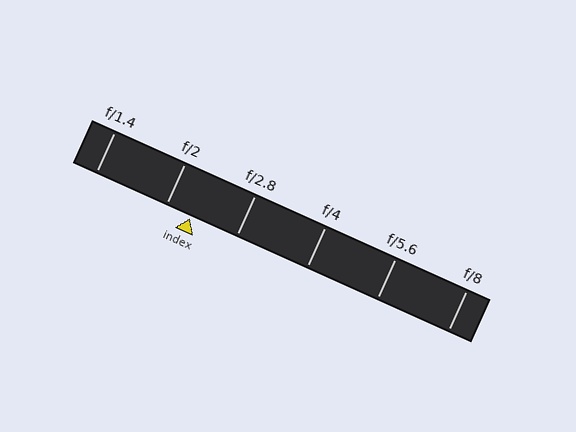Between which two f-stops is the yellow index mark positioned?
The index mark is between f/2 and f/2.8.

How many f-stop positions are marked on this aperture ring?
There are 6 f-stop positions marked.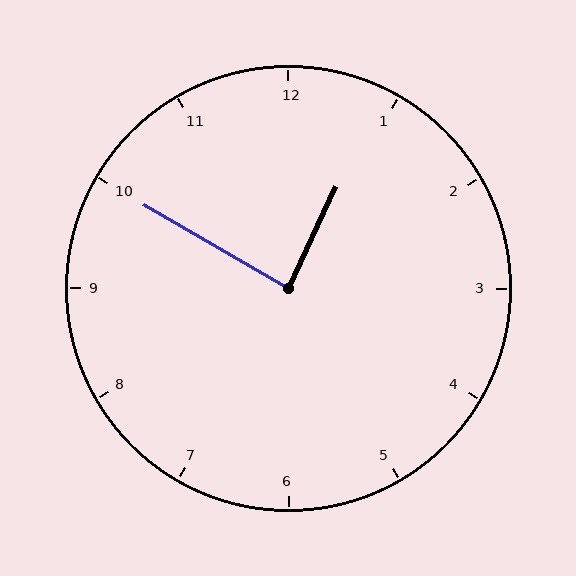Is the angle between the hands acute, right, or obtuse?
It is right.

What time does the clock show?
12:50.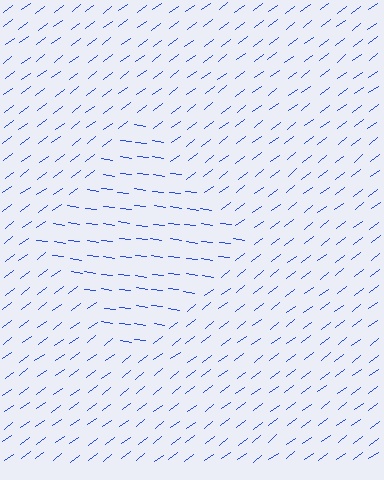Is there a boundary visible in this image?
Yes, there is a texture boundary formed by a change in line orientation.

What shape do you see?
I see a diamond.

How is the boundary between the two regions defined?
The boundary is defined purely by a change in line orientation (approximately 45 degrees difference). All lines are the same color and thickness.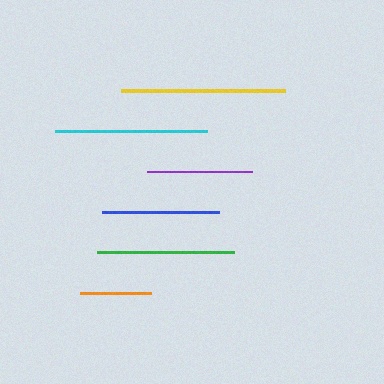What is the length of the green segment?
The green segment is approximately 136 pixels long.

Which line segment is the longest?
The yellow line is the longest at approximately 165 pixels.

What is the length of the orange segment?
The orange segment is approximately 71 pixels long.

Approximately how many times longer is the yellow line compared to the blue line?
The yellow line is approximately 1.4 times the length of the blue line.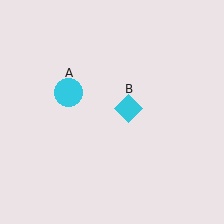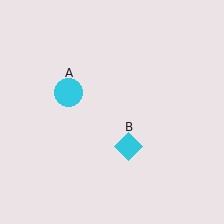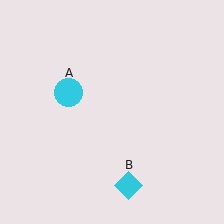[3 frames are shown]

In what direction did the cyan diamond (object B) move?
The cyan diamond (object B) moved down.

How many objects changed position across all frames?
1 object changed position: cyan diamond (object B).